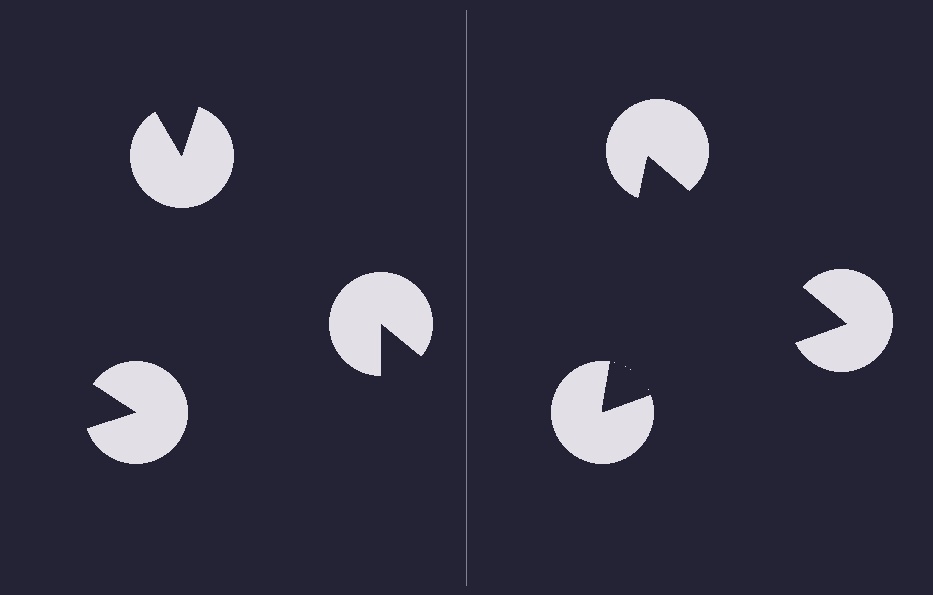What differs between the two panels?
The pac-man discs are positioned identically on both sides; only the wedge orientations differ. On the right they align to a triangle; on the left they are misaligned.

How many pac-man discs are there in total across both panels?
6 — 3 on each side.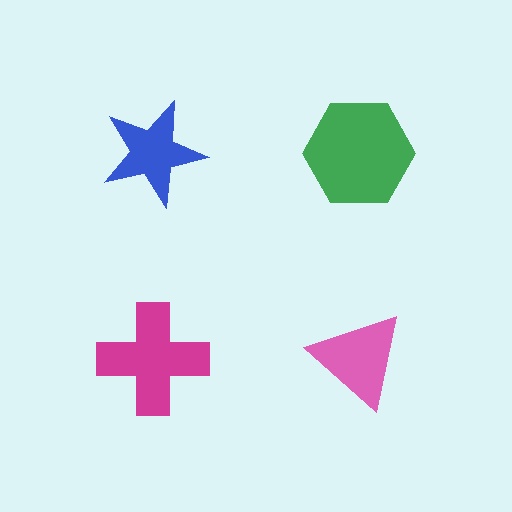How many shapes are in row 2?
2 shapes.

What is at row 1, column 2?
A green hexagon.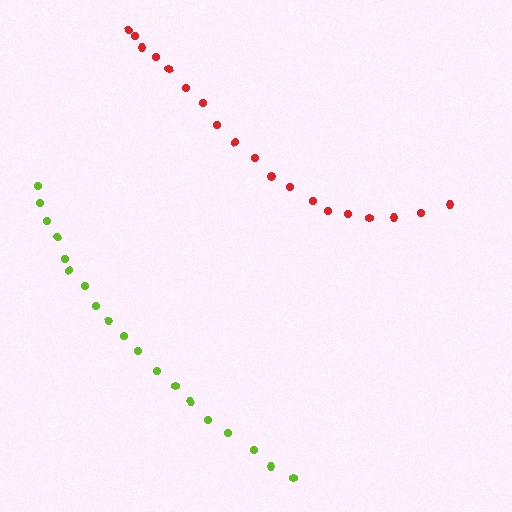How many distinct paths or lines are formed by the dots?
There are 2 distinct paths.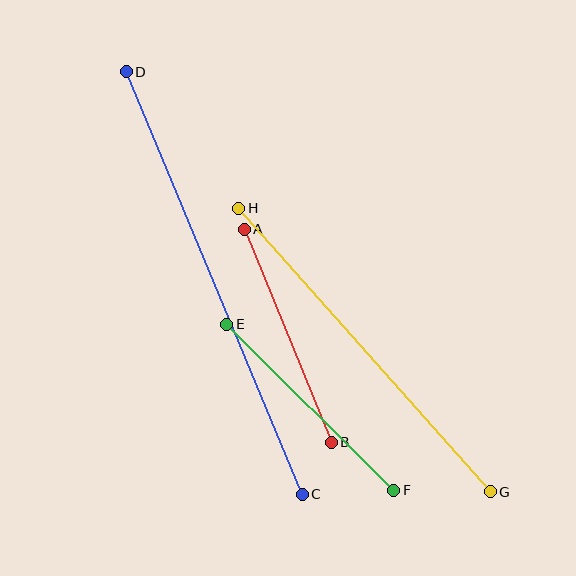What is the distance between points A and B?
The distance is approximately 230 pixels.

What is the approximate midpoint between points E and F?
The midpoint is at approximately (310, 407) pixels.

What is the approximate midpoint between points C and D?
The midpoint is at approximately (214, 283) pixels.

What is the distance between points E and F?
The distance is approximately 236 pixels.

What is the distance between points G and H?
The distance is approximately 379 pixels.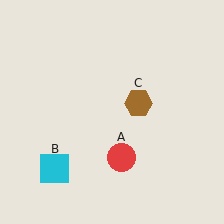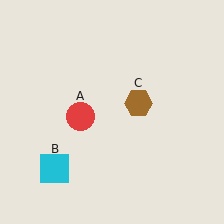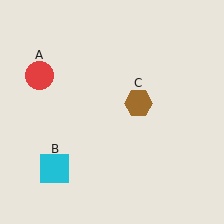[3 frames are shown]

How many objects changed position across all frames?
1 object changed position: red circle (object A).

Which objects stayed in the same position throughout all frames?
Cyan square (object B) and brown hexagon (object C) remained stationary.